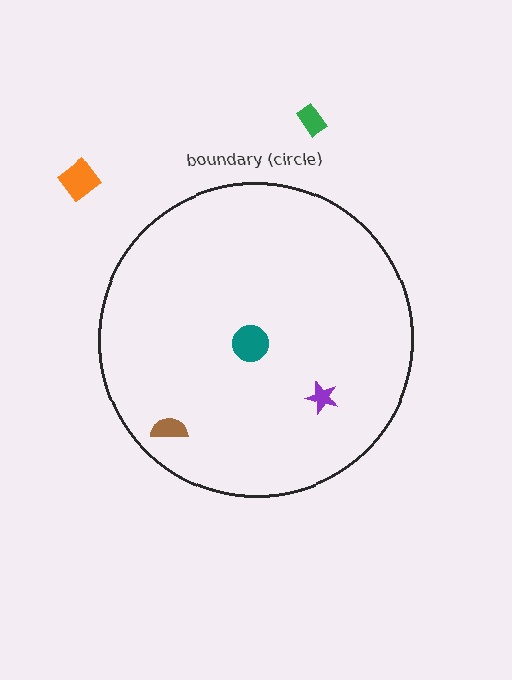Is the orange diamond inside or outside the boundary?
Outside.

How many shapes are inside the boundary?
3 inside, 2 outside.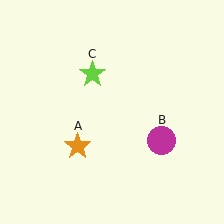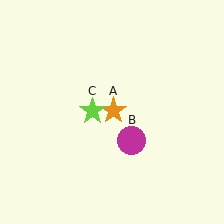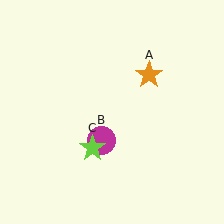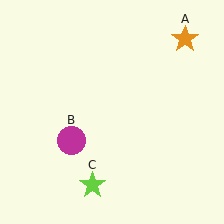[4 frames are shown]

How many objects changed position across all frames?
3 objects changed position: orange star (object A), magenta circle (object B), lime star (object C).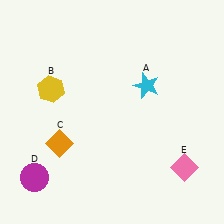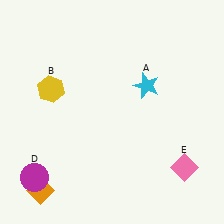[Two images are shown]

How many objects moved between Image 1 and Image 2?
1 object moved between the two images.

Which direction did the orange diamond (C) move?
The orange diamond (C) moved down.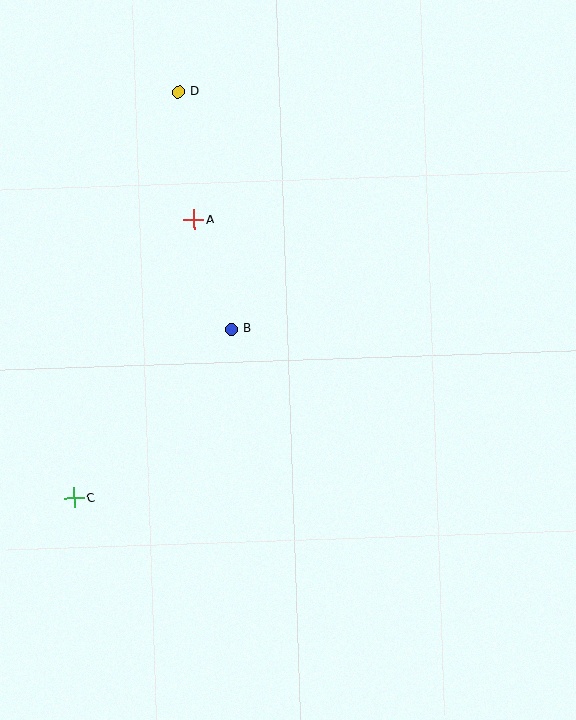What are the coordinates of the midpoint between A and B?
The midpoint between A and B is at (212, 275).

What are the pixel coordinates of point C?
Point C is at (74, 498).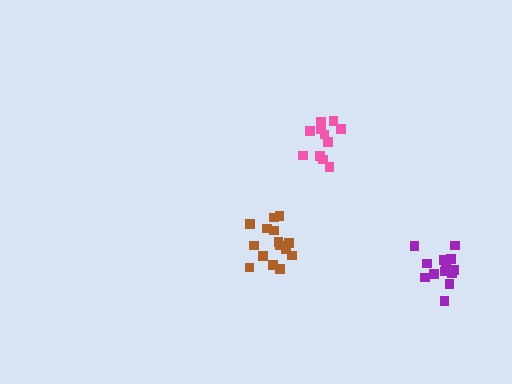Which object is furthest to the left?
The brown cluster is leftmost.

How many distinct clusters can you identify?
There are 3 distinct clusters.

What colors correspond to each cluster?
The clusters are colored: pink, brown, purple.